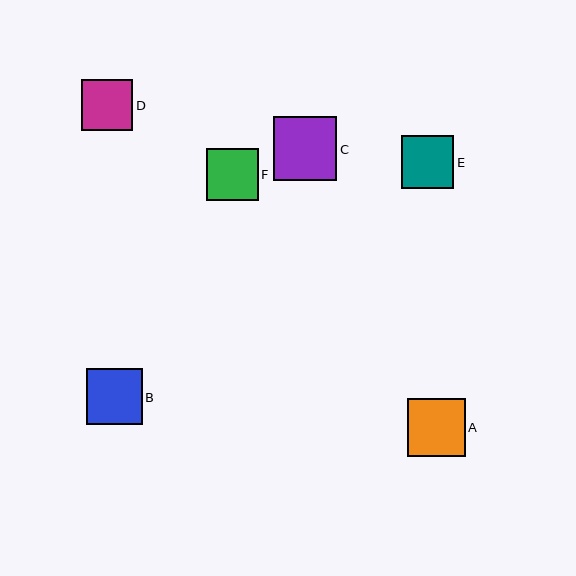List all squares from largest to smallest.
From largest to smallest: C, A, B, E, F, D.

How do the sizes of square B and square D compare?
Square B and square D are approximately the same size.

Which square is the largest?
Square C is the largest with a size of approximately 64 pixels.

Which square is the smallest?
Square D is the smallest with a size of approximately 51 pixels.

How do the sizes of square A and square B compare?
Square A and square B are approximately the same size.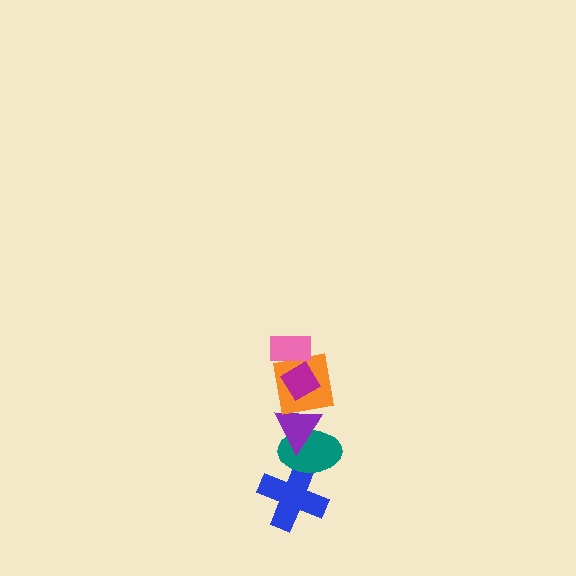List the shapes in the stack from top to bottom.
From top to bottom: the pink rectangle, the magenta diamond, the orange square, the purple triangle, the teal ellipse, the blue cross.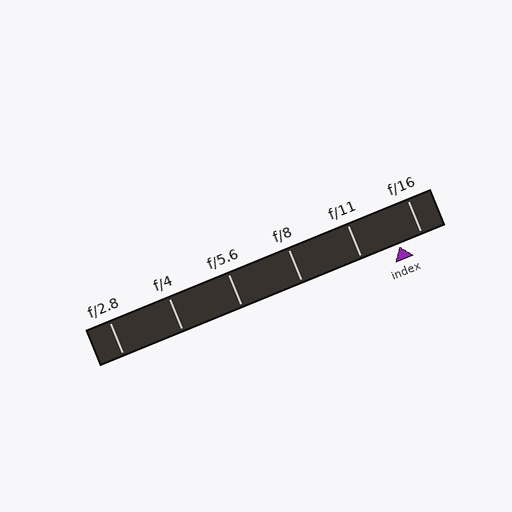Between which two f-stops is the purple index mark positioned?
The index mark is between f/11 and f/16.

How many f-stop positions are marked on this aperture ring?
There are 6 f-stop positions marked.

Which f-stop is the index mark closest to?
The index mark is closest to f/16.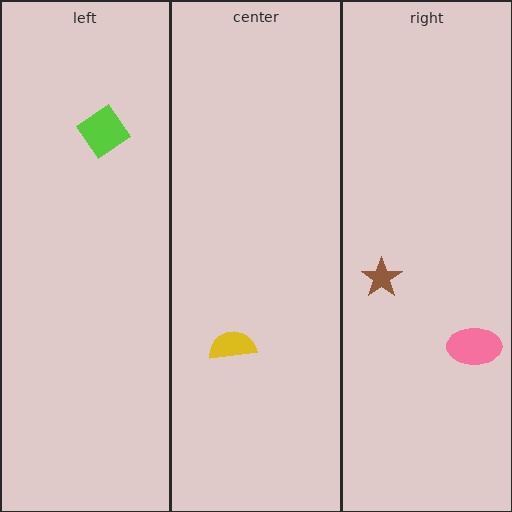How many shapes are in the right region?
2.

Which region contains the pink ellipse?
The right region.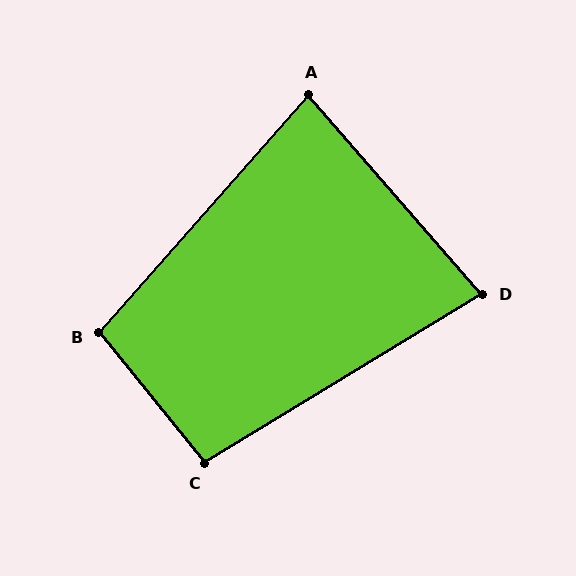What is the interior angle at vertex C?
Approximately 98 degrees (obtuse).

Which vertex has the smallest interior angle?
D, at approximately 80 degrees.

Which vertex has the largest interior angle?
B, at approximately 100 degrees.